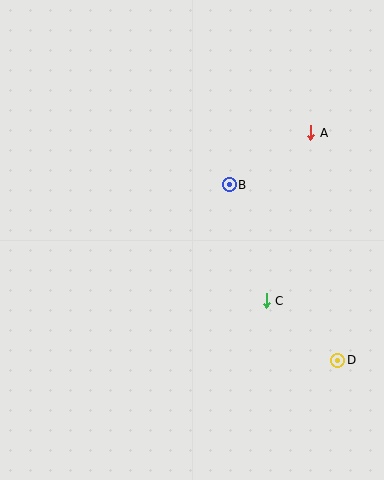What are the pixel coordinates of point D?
Point D is at (338, 360).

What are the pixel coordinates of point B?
Point B is at (229, 185).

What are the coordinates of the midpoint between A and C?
The midpoint between A and C is at (288, 217).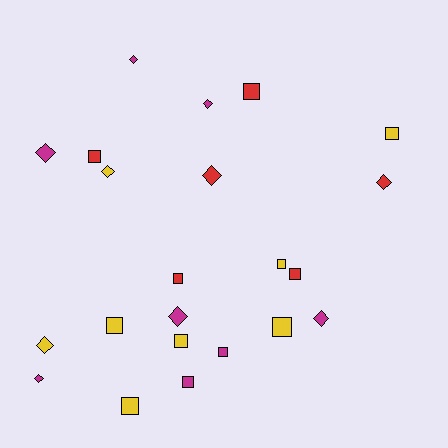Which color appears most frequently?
Yellow, with 8 objects.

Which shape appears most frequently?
Square, with 12 objects.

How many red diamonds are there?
There are 2 red diamonds.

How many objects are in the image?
There are 22 objects.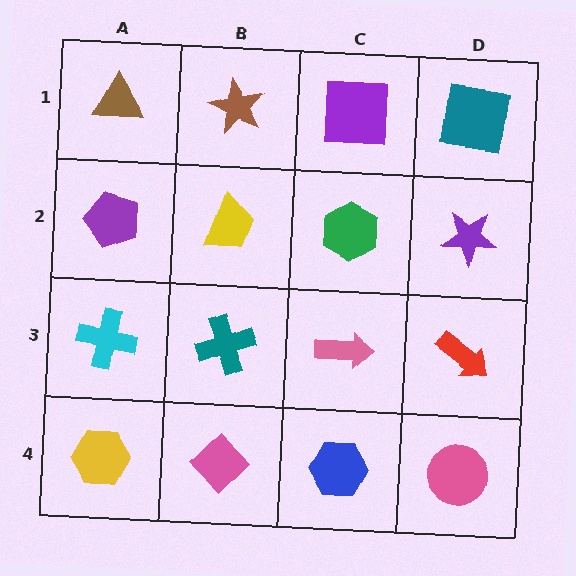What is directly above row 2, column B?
A brown star.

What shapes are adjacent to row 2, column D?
A teal square (row 1, column D), a red arrow (row 3, column D), a green hexagon (row 2, column C).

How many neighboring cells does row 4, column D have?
2.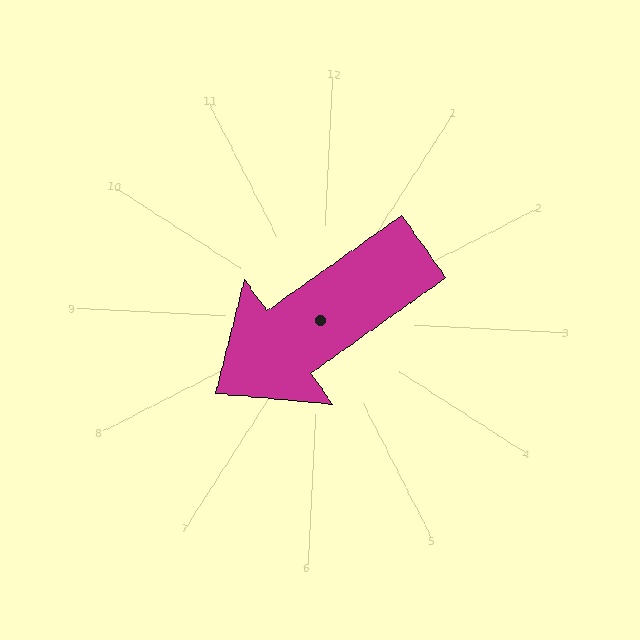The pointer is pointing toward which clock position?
Roughly 8 o'clock.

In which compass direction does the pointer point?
Southwest.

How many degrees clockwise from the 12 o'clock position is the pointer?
Approximately 232 degrees.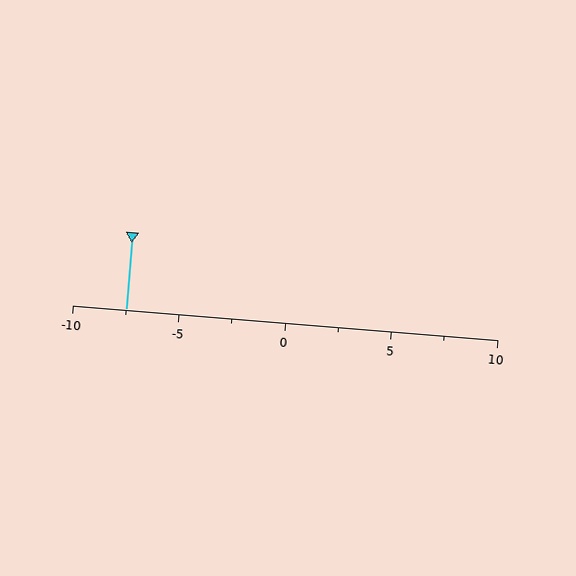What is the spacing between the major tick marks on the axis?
The major ticks are spaced 5 apart.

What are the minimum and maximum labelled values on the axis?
The axis runs from -10 to 10.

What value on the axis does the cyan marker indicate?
The marker indicates approximately -7.5.